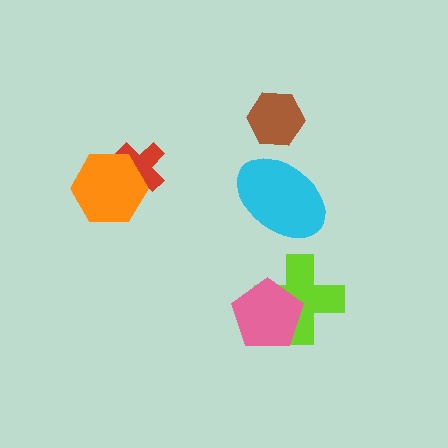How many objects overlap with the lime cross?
1 object overlaps with the lime cross.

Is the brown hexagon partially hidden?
No, no other shape covers it.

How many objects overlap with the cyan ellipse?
0 objects overlap with the cyan ellipse.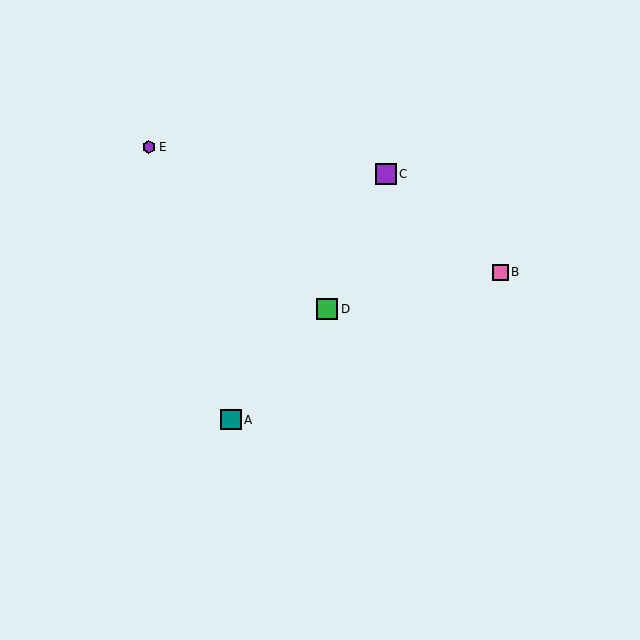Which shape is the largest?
The green square (labeled D) is the largest.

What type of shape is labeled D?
Shape D is a green square.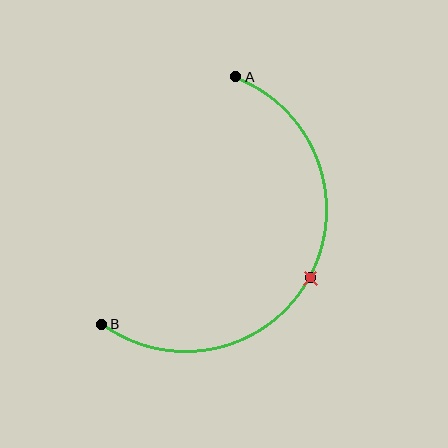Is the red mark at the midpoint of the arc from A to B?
Yes. The red mark lies on the arc at equal arc-length from both A and B — it is the arc midpoint.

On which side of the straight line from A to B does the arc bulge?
The arc bulges to the right of the straight line connecting A and B.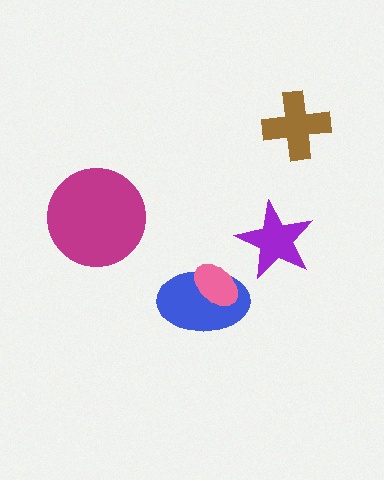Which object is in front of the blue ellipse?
The pink ellipse is in front of the blue ellipse.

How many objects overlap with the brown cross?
0 objects overlap with the brown cross.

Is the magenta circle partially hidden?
No, no other shape covers it.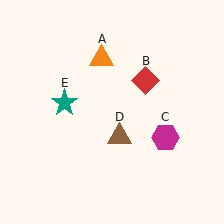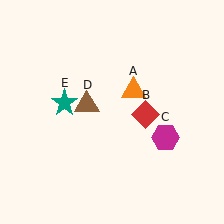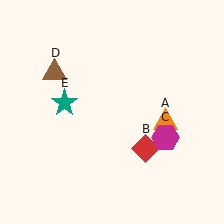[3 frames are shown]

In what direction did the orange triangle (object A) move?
The orange triangle (object A) moved down and to the right.